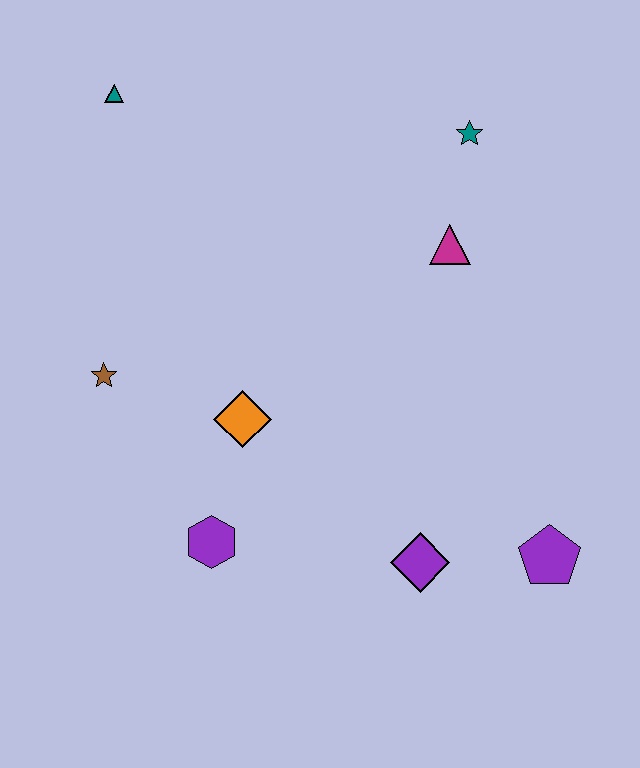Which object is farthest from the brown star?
The purple pentagon is farthest from the brown star.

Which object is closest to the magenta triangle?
The teal star is closest to the magenta triangle.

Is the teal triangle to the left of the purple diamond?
Yes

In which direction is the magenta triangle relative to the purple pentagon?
The magenta triangle is above the purple pentagon.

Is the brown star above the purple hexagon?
Yes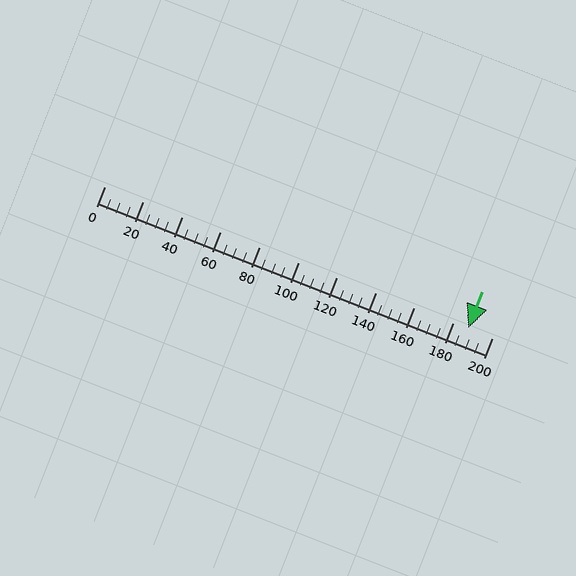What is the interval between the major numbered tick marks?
The major tick marks are spaced 20 units apart.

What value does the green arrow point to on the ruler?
The green arrow points to approximately 188.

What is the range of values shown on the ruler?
The ruler shows values from 0 to 200.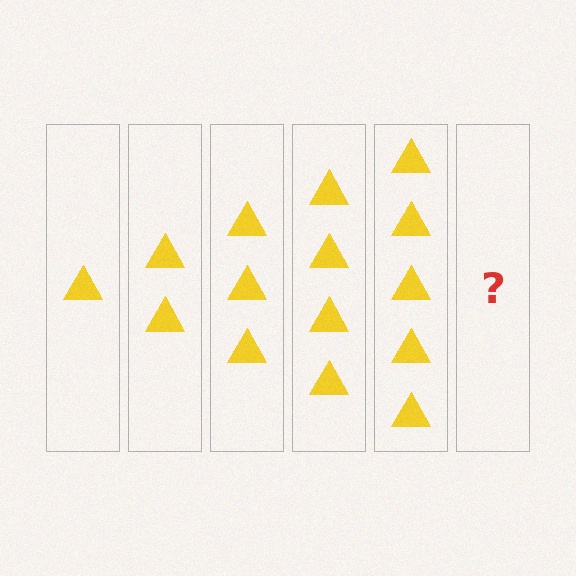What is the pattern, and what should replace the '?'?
The pattern is that each step adds one more triangle. The '?' should be 6 triangles.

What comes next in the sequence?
The next element should be 6 triangles.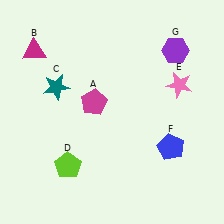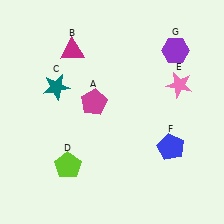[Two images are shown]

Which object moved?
The magenta triangle (B) moved right.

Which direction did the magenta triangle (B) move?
The magenta triangle (B) moved right.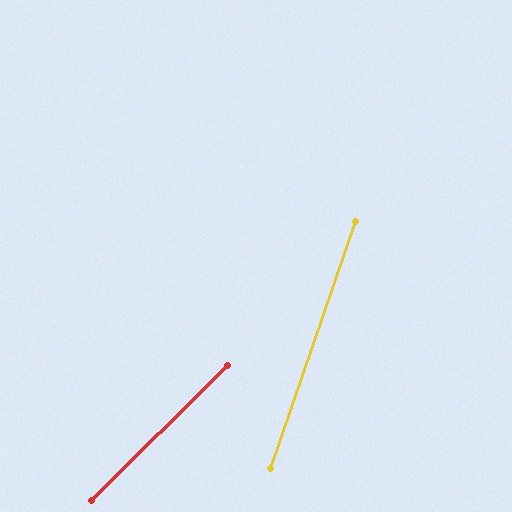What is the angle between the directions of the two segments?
Approximately 27 degrees.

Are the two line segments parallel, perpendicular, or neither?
Neither parallel nor perpendicular — they differ by about 27°.